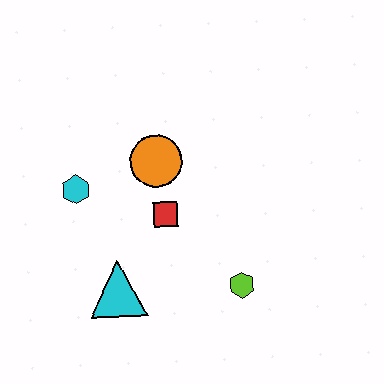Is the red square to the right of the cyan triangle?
Yes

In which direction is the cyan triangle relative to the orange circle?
The cyan triangle is below the orange circle.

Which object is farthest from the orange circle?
The lime hexagon is farthest from the orange circle.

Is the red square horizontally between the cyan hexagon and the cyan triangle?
No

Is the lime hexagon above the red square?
No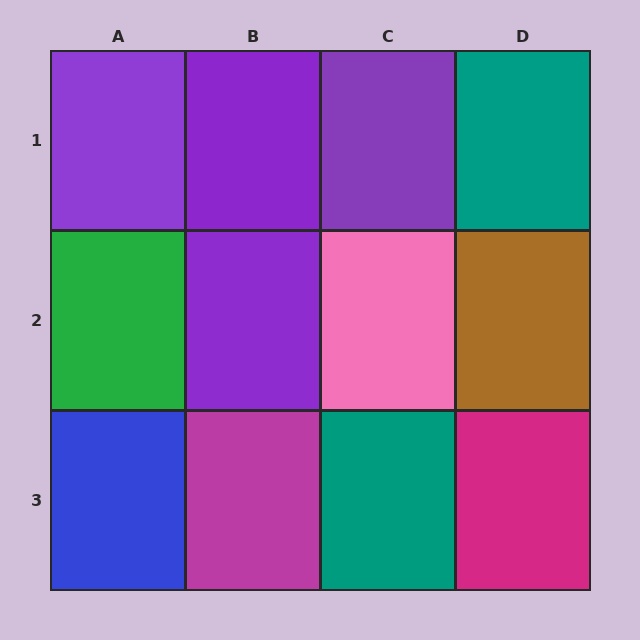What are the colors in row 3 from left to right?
Blue, magenta, teal, magenta.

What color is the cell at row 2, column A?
Green.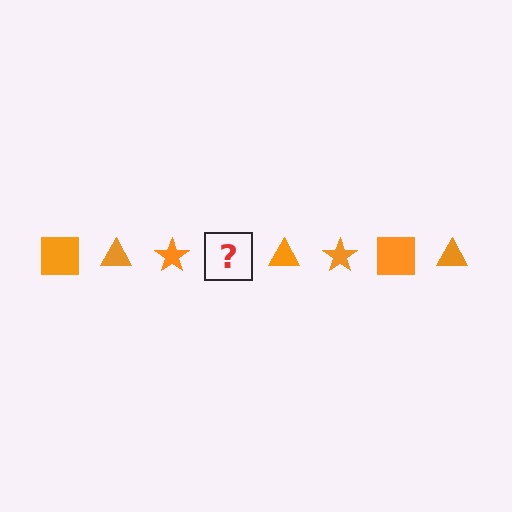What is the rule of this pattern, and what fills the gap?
The rule is that the pattern cycles through square, triangle, star shapes in orange. The gap should be filled with an orange square.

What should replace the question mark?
The question mark should be replaced with an orange square.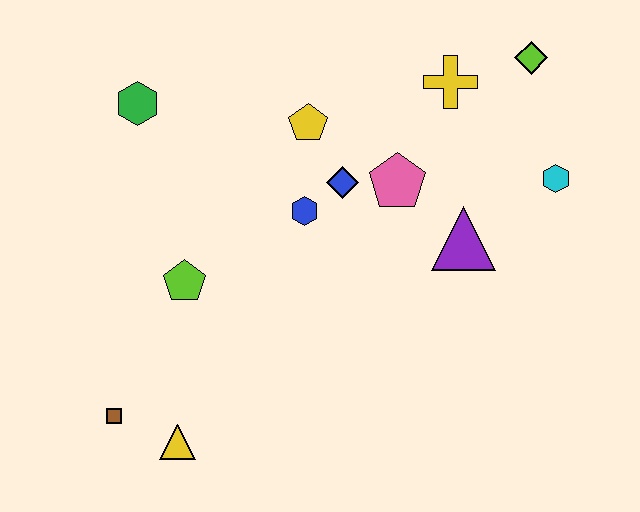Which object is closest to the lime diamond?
The yellow cross is closest to the lime diamond.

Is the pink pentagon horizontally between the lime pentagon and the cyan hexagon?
Yes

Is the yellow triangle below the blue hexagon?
Yes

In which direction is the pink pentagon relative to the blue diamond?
The pink pentagon is to the right of the blue diamond.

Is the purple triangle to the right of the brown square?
Yes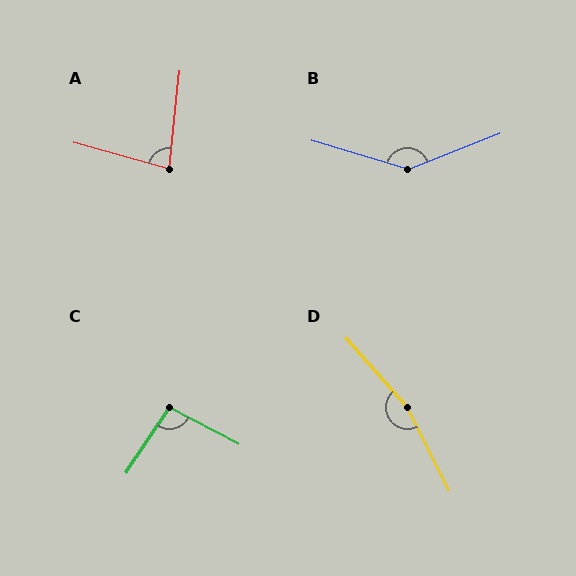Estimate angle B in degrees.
Approximately 142 degrees.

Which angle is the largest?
D, at approximately 165 degrees.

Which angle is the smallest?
A, at approximately 81 degrees.